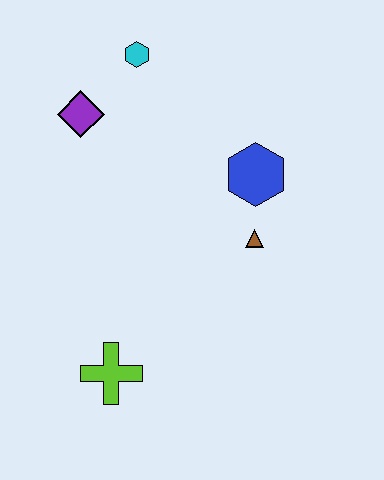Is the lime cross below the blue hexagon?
Yes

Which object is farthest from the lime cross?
The cyan hexagon is farthest from the lime cross.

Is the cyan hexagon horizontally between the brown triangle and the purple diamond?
Yes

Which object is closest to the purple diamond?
The cyan hexagon is closest to the purple diamond.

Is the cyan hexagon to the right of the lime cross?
Yes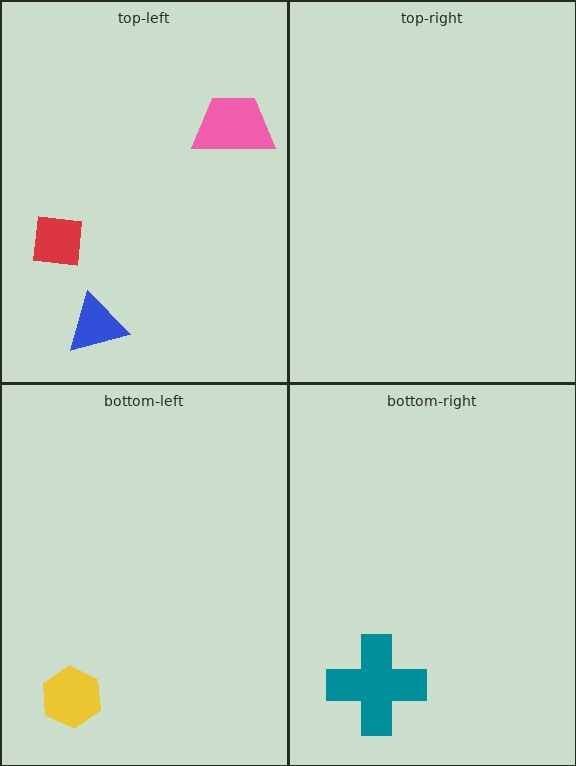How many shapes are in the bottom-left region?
1.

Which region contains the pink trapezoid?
The top-left region.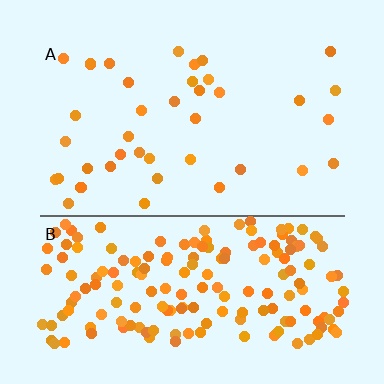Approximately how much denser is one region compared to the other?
Approximately 4.7× — region B over region A.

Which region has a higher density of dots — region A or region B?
B (the bottom).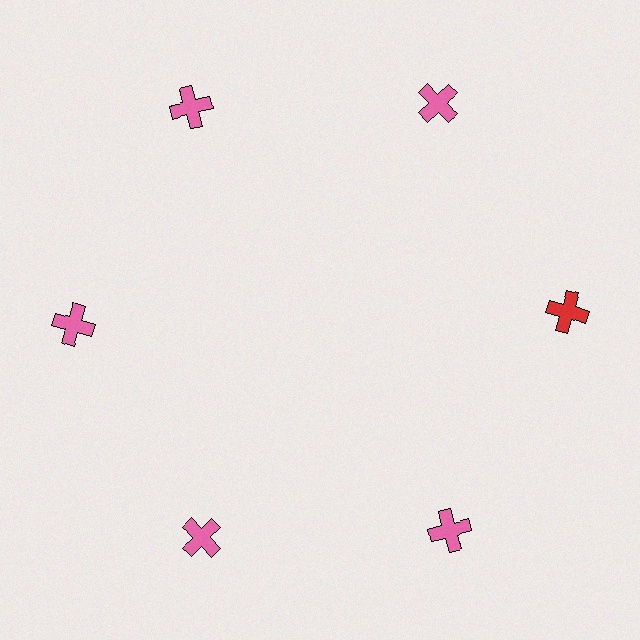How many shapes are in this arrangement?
There are 6 shapes arranged in a ring pattern.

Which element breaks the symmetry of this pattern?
The red cross at roughly the 3 o'clock position breaks the symmetry. All other shapes are pink crosses.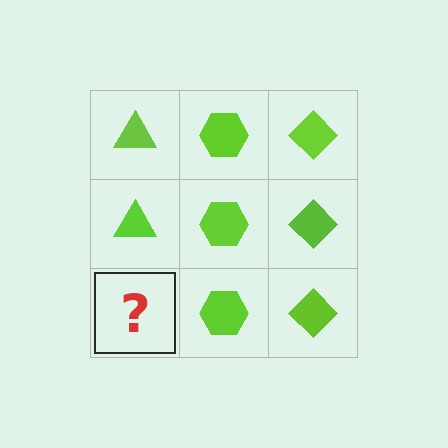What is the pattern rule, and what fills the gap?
The rule is that each column has a consistent shape. The gap should be filled with a lime triangle.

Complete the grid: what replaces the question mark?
The question mark should be replaced with a lime triangle.